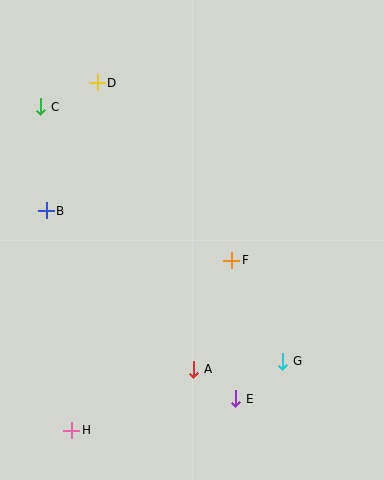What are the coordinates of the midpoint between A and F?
The midpoint between A and F is at (213, 315).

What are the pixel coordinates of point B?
Point B is at (46, 211).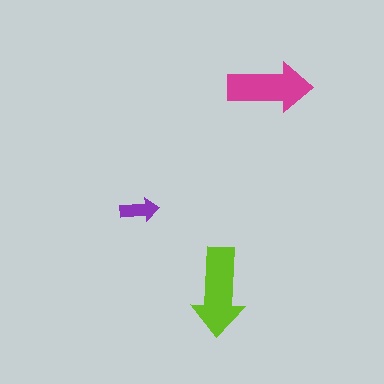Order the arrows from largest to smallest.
the lime one, the magenta one, the purple one.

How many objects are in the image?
There are 3 objects in the image.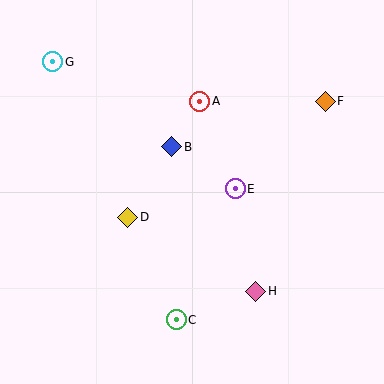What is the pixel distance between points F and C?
The distance between F and C is 265 pixels.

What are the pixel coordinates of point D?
Point D is at (128, 217).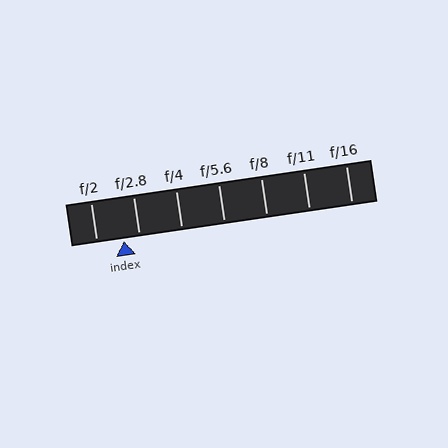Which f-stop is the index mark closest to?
The index mark is closest to f/2.8.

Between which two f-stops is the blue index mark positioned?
The index mark is between f/2 and f/2.8.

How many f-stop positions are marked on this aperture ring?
There are 7 f-stop positions marked.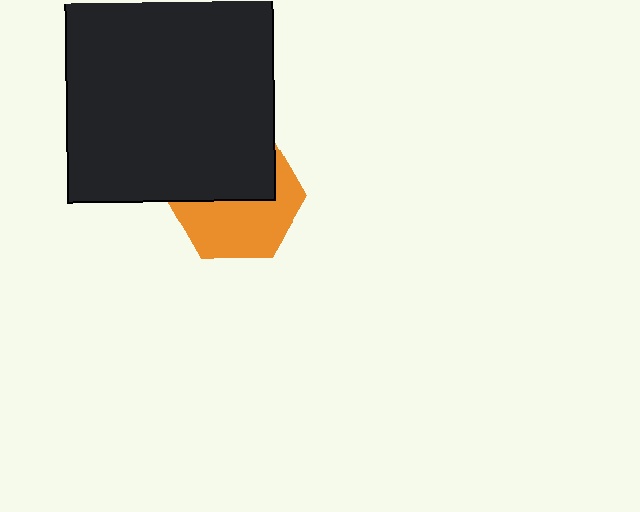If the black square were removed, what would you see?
You would see the complete orange hexagon.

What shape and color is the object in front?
The object in front is a black square.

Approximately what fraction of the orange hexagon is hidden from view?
Roughly 47% of the orange hexagon is hidden behind the black square.